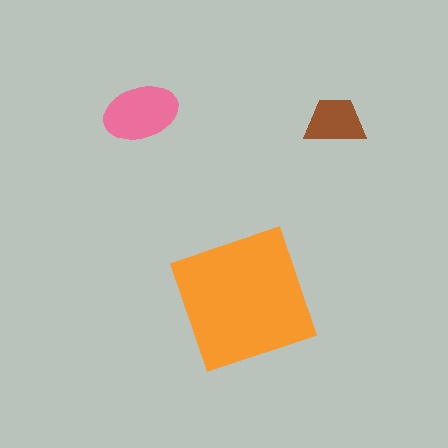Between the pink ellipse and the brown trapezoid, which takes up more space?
The pink ellipse.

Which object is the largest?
The orange square.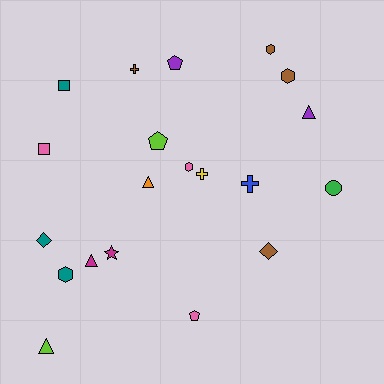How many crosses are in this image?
There are 3 crosses.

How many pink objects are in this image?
There are 3 pink objects.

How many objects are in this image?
There are 20 objects.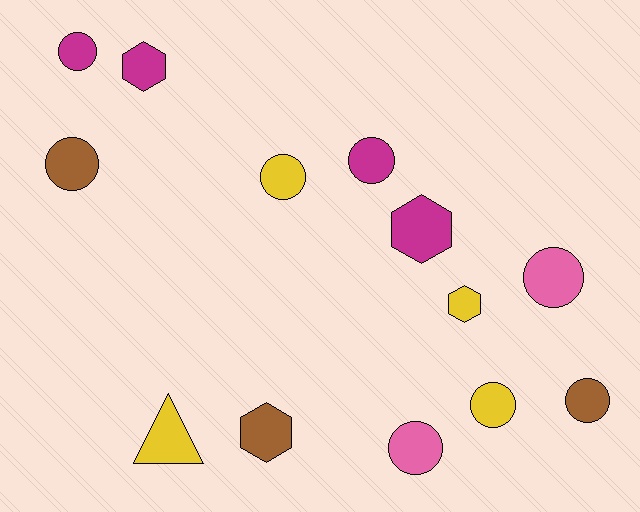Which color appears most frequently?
Yellow, with 4 objects.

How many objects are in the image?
There are 13 objects.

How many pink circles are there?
There are 2 pink circles.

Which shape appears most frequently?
Circle, with 8 objects.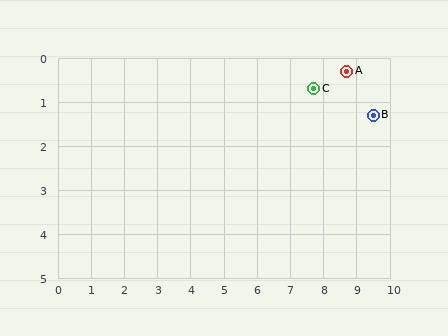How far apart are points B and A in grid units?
Points B and A are about 1.3 grid units apart.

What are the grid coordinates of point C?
Point C is at approximately (7.7, 0.7).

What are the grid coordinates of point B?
Point B is at approximately (9.5, 1.3).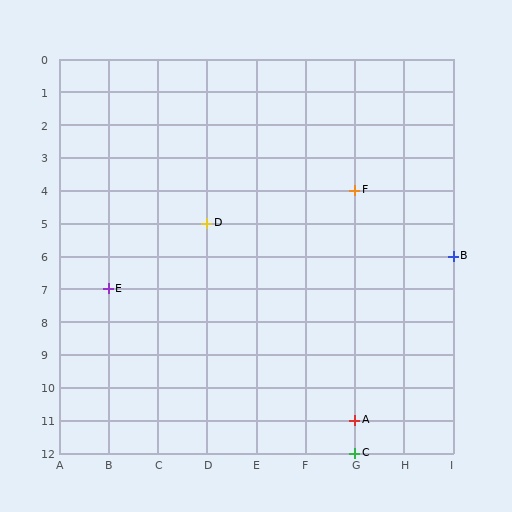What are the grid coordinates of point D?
Point D is at grid coordinates (D, 5).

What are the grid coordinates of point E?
Point E is at grid coordinates (B, 7).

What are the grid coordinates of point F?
Point F is at grid coordinates (G, 4).